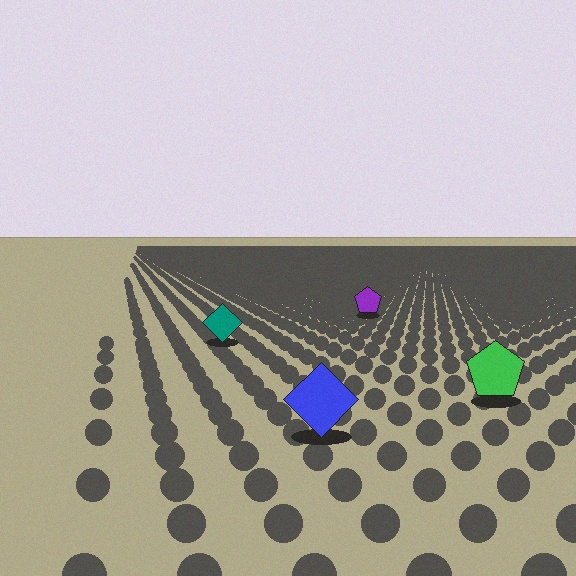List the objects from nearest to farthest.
From nearest to farthest: the blue diamond, the green pentagon, the teal diamond, the purple pentagon.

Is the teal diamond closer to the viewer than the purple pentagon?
Yes. The teal diamond is closer — you can tell from the texture gradient: the ground texture is coarser near it.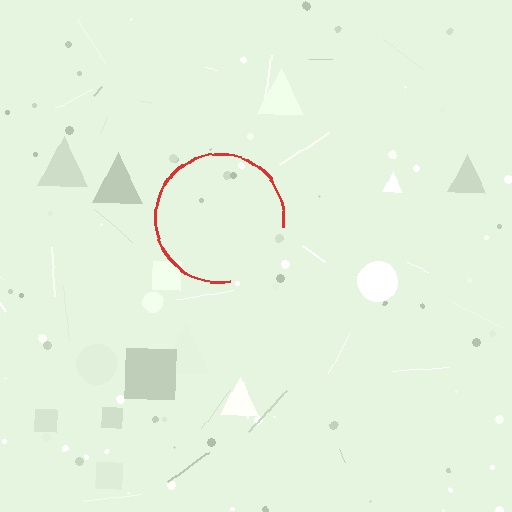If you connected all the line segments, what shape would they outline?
They would outline a circle.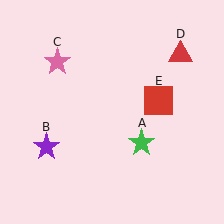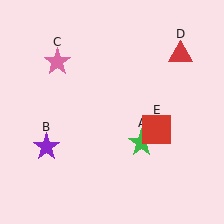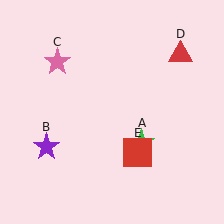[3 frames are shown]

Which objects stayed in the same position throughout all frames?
Green star (object A) and purple star (object B) and pink star (object C) and red triangle (object D) remained stationary.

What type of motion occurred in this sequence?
The red square (object E) rotated clockwise around the center of the scene.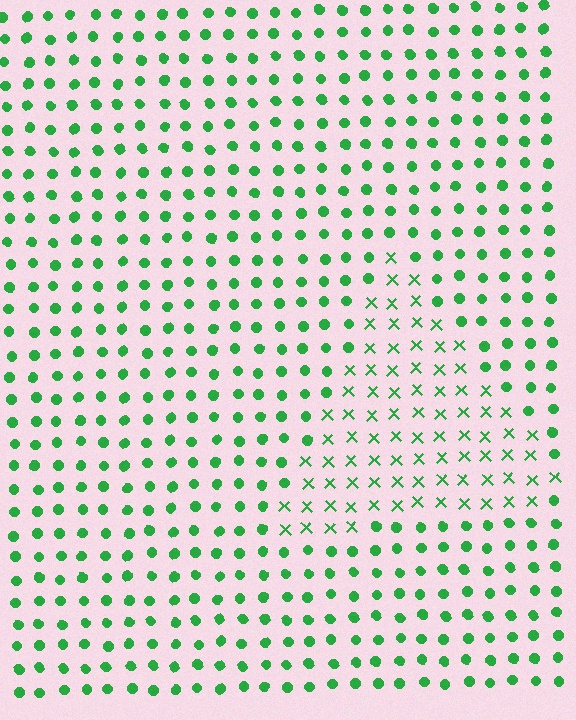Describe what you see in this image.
The image is filled with small green elements arranged in a uniform grid. A triangle-shaped region contains X marks, while the surrounding area contains circles. The boundary is defined purely by the change in element shape.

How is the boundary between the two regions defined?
The boundary is defined by a change in element shape: X marks inside vs. circles outside. All elements share the same color and spacing.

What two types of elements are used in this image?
The image uses X marks inside the triangle region and circles outside it.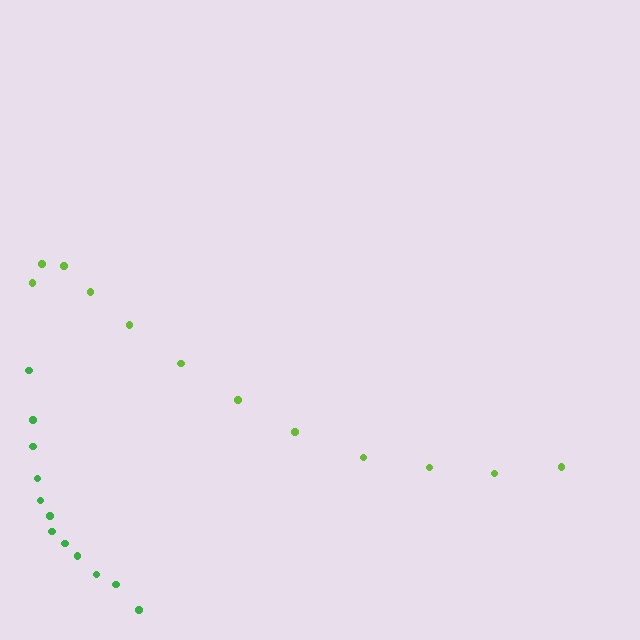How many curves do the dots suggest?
There are 2 distinct paths.